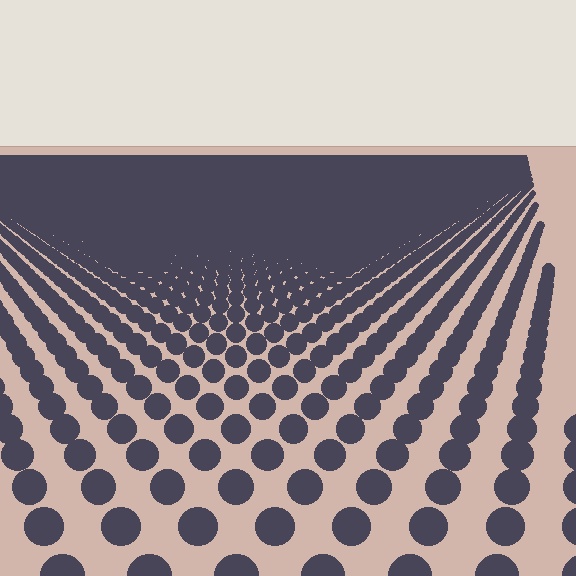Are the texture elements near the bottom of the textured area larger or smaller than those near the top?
Larger. Near the bottom, elements are closer to the viewer and appear at a bigger on-screen size.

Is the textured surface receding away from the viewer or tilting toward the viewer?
The surface is receding away from the viewer. Texture elements get smaller and denser toward the top.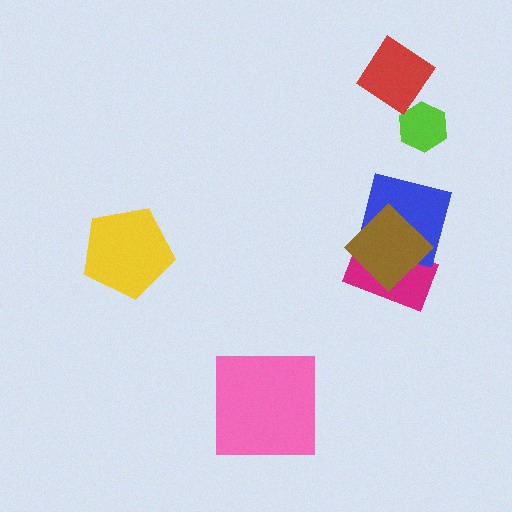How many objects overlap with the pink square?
0 objects overlap with the pink square.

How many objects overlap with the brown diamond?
2 objects overlap with the brown diamond.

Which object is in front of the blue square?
The brown diamond is in front of the blue square.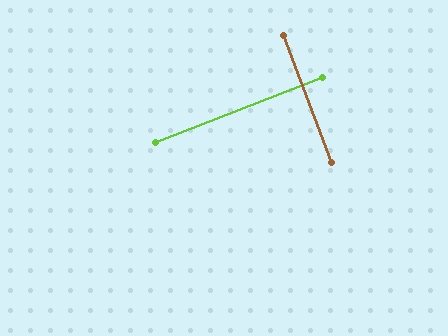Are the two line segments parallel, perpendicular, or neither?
Perpendicular — they meet at approximately 89°.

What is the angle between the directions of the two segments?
Approximately 89 degrees.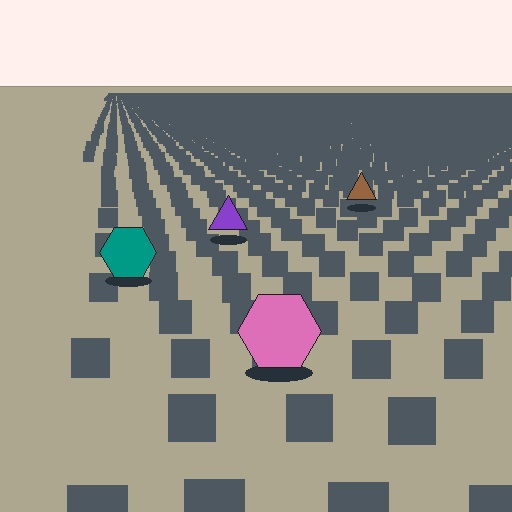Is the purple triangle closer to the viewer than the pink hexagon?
No. The pink hexagon is closer — you can tell from the texture gradient: the ground texture is coarser near it.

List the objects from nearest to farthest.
From nearest to farthest: the pink hexagon, the teal hexagon, the purple triangle, the brown triangle.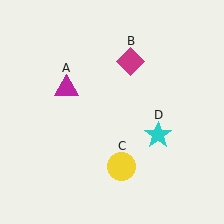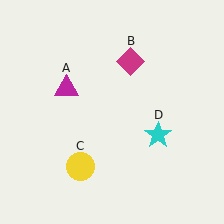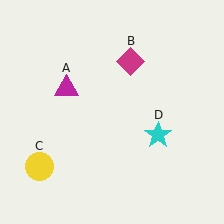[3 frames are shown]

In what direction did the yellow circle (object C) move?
The yellow circle (object C) moved left.